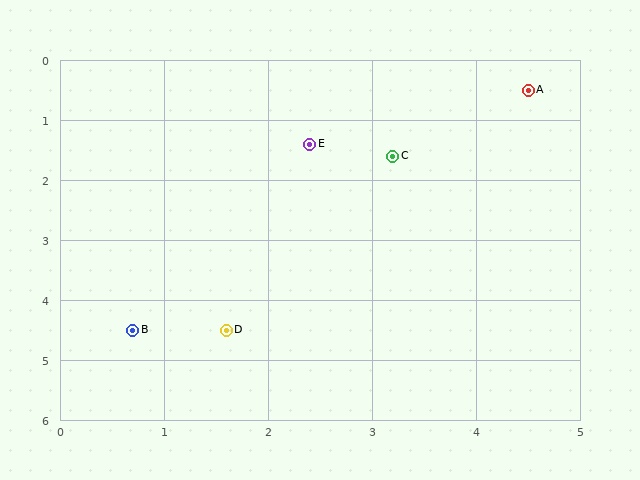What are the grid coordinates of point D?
Point D is at approximately (1.6, 4.5).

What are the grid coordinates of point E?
Point E is at approximately (2.4, 1.4).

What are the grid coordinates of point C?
Point C is at approximately (3.2, 1.6).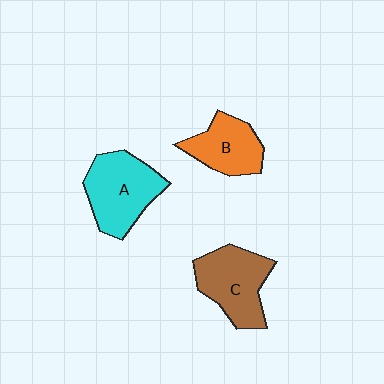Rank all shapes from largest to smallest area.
From largest to smallest: A (cyan), C (brown), B (orange).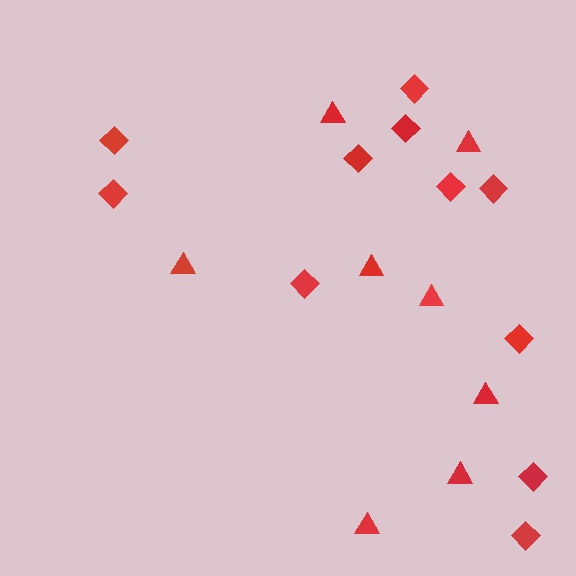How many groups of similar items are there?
There are 2 groups: one group of diamonds (11) and one group of triangles (8).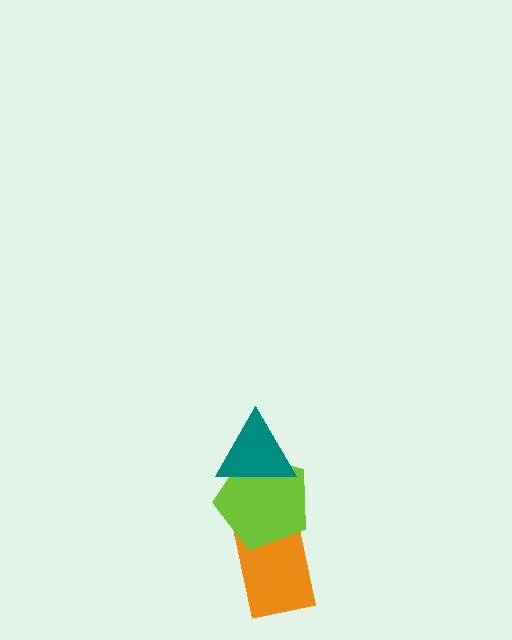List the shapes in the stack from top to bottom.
From top to bottom: the teal triangle, the lime pentagon, the orange rectangle.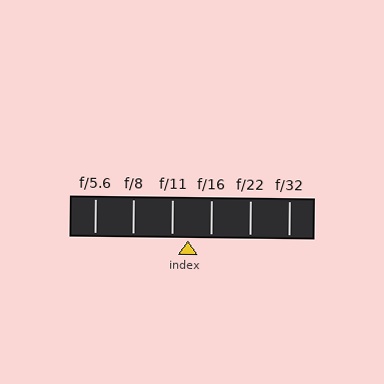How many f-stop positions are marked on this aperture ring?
There are 6 f-stop positions marked.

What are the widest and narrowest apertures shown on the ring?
The widest aperture shown is f/5.6 and the narrowest is f/32.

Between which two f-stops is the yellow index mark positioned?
The index mark is between f/11 and f/16.